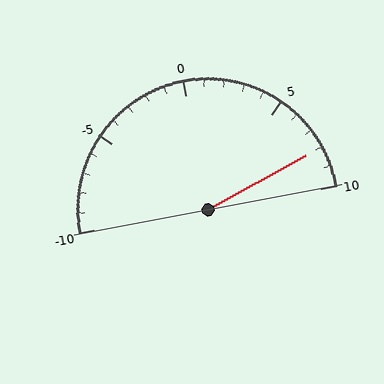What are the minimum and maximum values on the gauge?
The gauge ranges from -10 to 10.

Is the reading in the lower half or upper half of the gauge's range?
The reading is in the upper half of the range (-10 to 10).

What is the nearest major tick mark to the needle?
The nearest major tick mark is 10.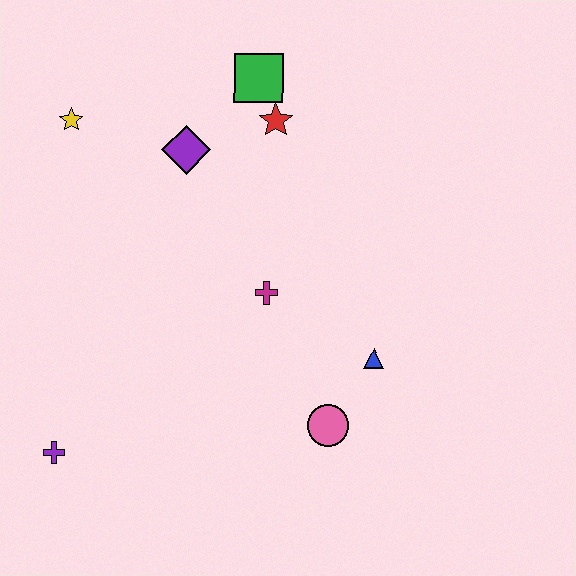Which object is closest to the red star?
The green square is closest to the red star.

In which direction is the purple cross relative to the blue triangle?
The purple cross is to the left of the blue triangle.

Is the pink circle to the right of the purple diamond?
Yes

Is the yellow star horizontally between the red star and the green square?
No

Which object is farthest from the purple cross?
The green square is farthest from the purple cross.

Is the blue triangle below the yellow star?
Yes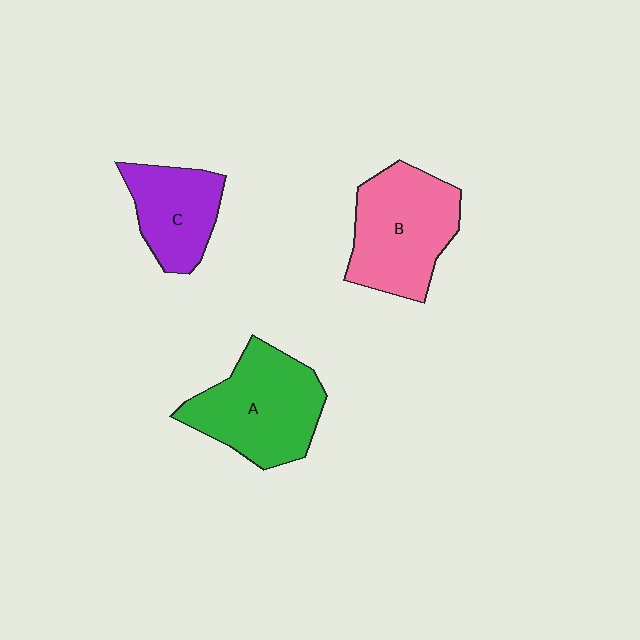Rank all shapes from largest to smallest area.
From largest to smallest: A (green), B (pink), C (purple).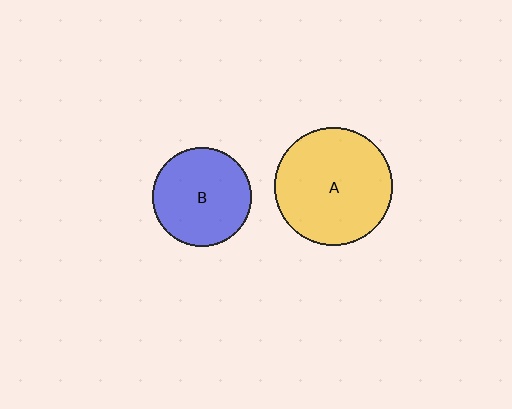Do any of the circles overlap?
No, none of the circles overlap.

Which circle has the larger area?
Circle A (yellow).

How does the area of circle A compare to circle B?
Approximately 1.4 times.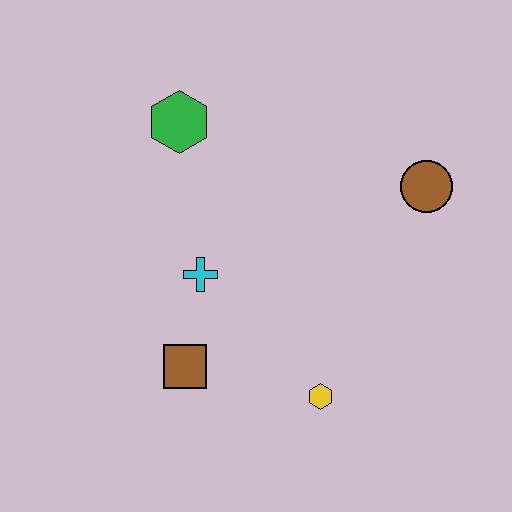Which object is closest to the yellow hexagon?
The brown square is closest to the yellow hexagon.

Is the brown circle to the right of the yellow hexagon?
Yes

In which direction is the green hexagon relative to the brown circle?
The green hexagon is to the left of the brown circle.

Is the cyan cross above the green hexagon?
No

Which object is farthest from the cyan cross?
The brown circle is farthest from the cyan cross.